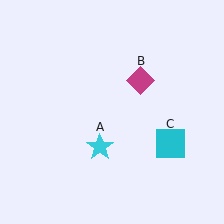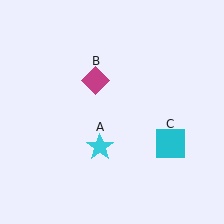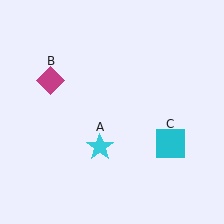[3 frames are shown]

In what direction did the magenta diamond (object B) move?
The magenta diamond (object B) moved left.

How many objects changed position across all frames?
1 object changed position: magenta diamond (object B).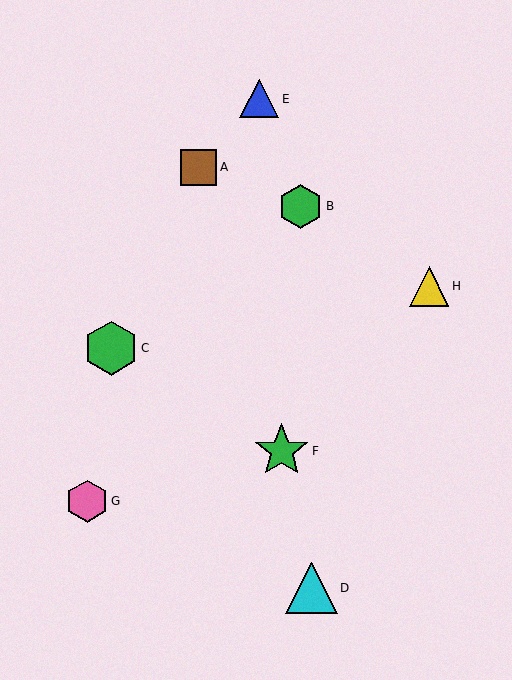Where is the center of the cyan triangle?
The center of the cyan triangle is at (311, 588).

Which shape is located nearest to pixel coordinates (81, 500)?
The pink hexagon (labeled G) at (87, 501) is nearest to that location.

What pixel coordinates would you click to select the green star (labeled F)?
Click at (282, 451) to select the green star F.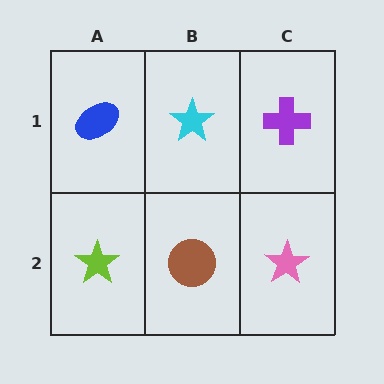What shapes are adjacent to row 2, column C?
A purple cross (row 1, column C), a brown circle (row 2, column B).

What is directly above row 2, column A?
A blue ellipse.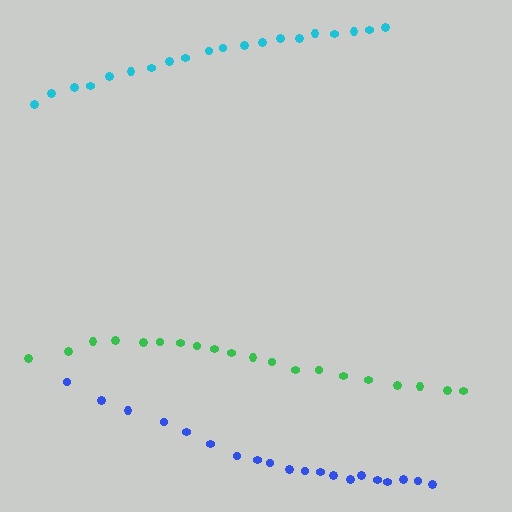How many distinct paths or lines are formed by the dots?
There are 3 distinct paths.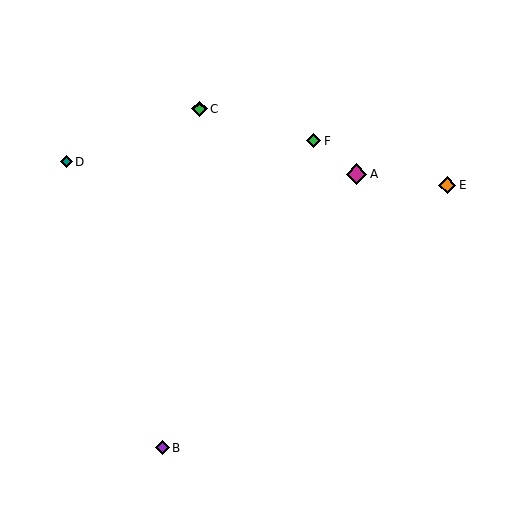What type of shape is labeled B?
Shape B is a purple diamond.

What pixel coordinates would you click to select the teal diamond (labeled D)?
Click at (66, 162) to select the teal diamond D.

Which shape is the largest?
The magenta diamond (labeled A) is the largest.